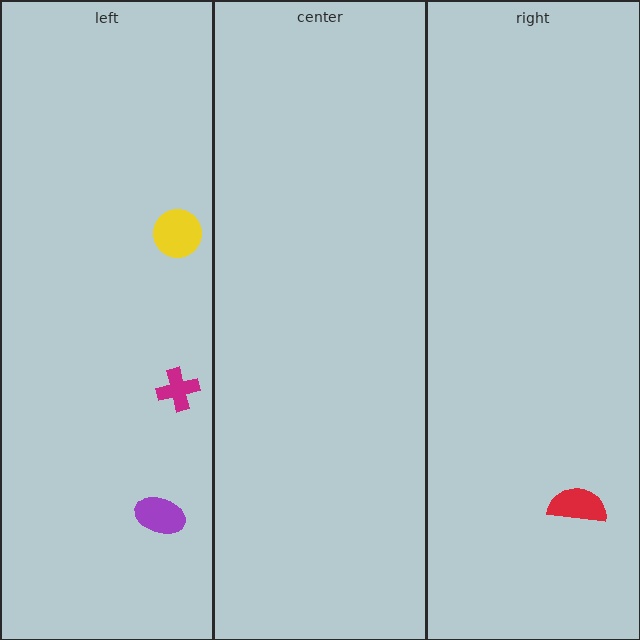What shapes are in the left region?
The purple ellipse, the yellow circle, the magenta cross.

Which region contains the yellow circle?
The left region.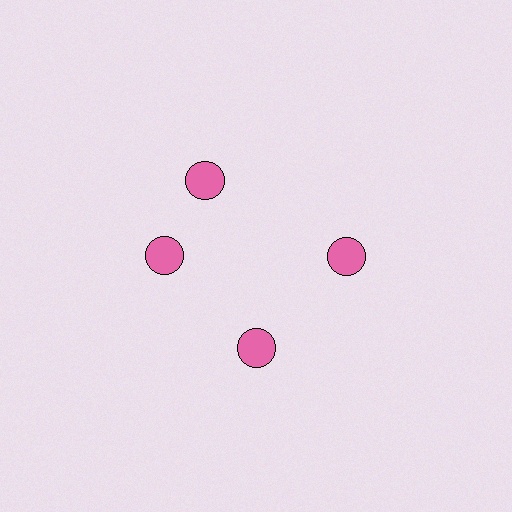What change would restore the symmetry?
The symmetry would be restored by rotating it back into even spacing with its neighbors so that all 4 circles sit at equal angles and equal distance from the center.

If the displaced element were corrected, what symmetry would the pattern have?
It would have 4-fold rotational symmetry — the pattern would map onto itself every 90 degrees.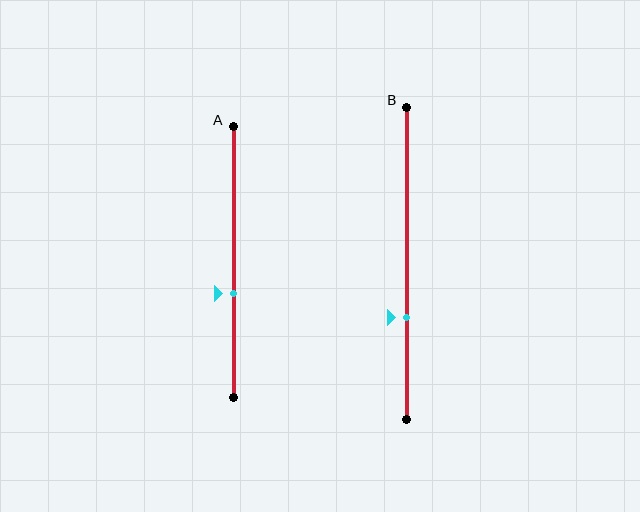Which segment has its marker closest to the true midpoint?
Segment A has its marker closest to the true midpoint.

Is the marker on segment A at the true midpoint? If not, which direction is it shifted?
No, the marker on segment A is shifted downward by about 11% of the segment length.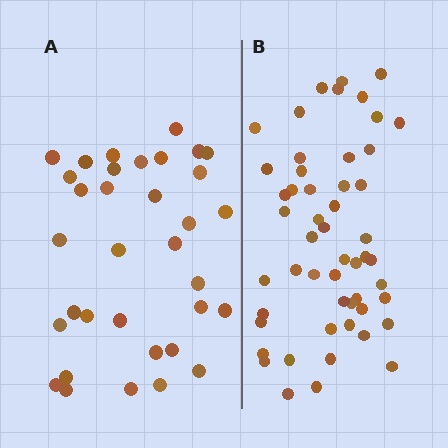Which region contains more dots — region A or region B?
Region B (the right region) has more dots.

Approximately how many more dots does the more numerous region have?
Region B has approximately 20 more dots than region A.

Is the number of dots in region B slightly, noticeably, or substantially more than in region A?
Region B has substantially more. The ratio is roughly 1.5 to 1.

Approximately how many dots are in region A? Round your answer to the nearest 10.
About 30 dots. (The exact count is 34, which rounds to 30.)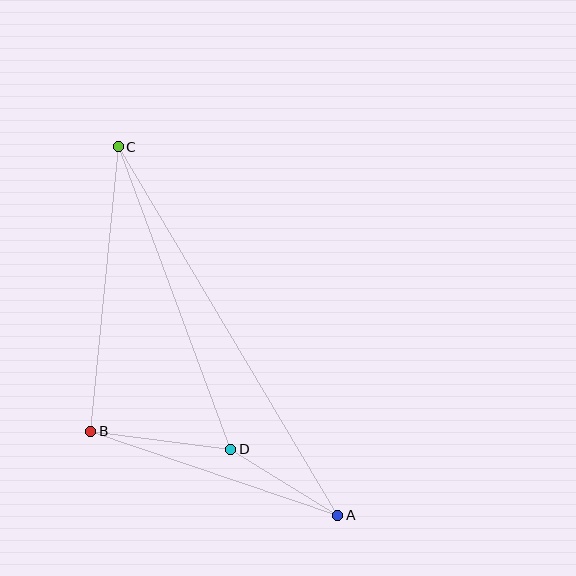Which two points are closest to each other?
Points A and D are closest to each other.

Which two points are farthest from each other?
Points A and C are farthest from each other.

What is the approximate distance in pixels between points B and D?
The distance between B and D is approximately 141 pixels.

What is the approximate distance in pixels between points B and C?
The distance between B and C is approximately 286 pixels.